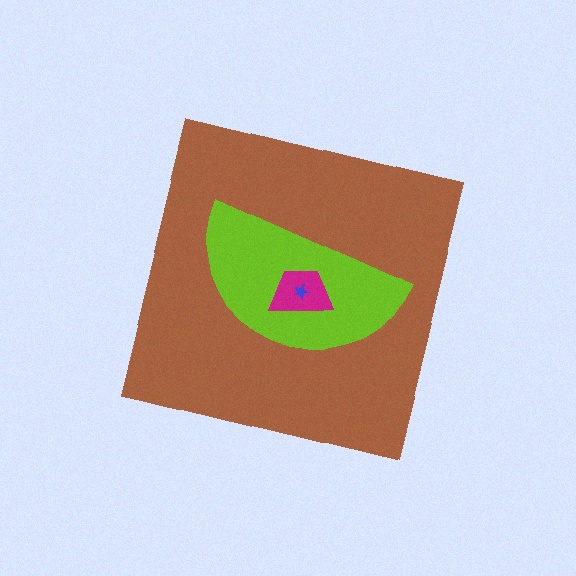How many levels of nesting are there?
4.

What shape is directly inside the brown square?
The lime semicircle.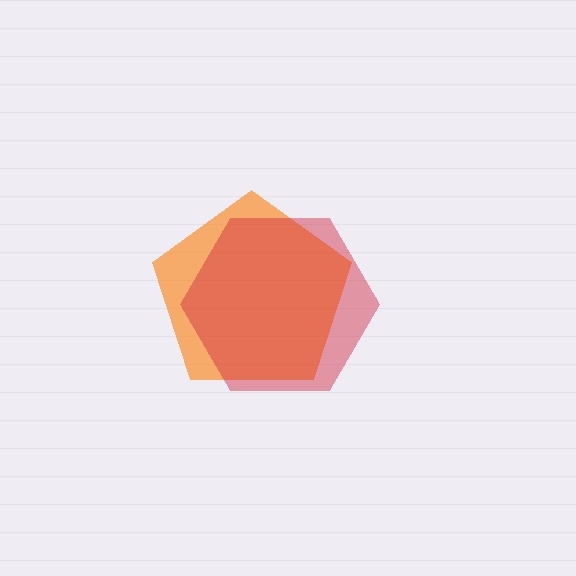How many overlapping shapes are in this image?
There are 2 overlapping shapes in the image.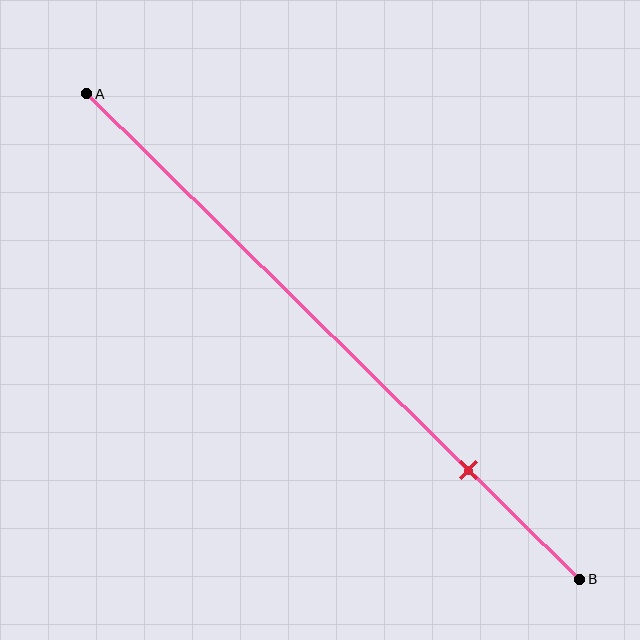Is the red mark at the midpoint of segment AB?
No, the mark is at about 80% from A, not at the 50% midpoint.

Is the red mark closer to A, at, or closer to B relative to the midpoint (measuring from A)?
The red mark is closer to point B than the midpoint of segment AB.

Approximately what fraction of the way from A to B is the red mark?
The red mark is approximately 80% of the way from A to B.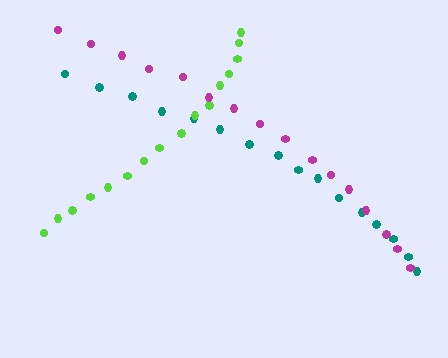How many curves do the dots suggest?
There are 3 distinct paths.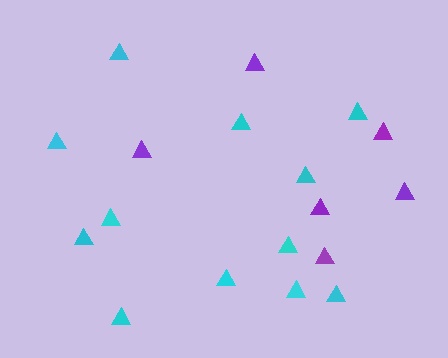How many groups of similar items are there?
There are 2 groups: one group of purple triangles (6) and one group of cyan triangles (12).